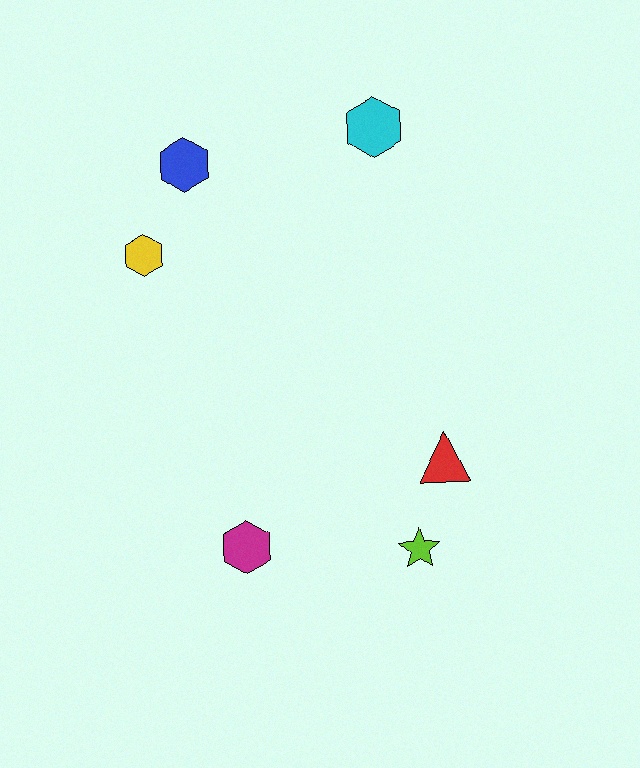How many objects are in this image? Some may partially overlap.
There are 6 objects.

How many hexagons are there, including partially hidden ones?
There are 4 hexagons.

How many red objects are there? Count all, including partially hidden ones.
There is 1 red object.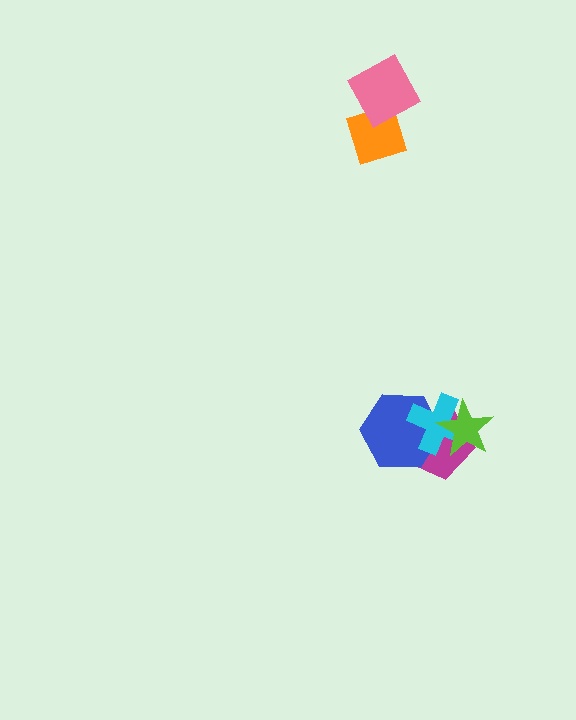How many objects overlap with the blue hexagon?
3 objects overlap with the blue hexagon.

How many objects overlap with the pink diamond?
1 object overlaps with the pink diamond.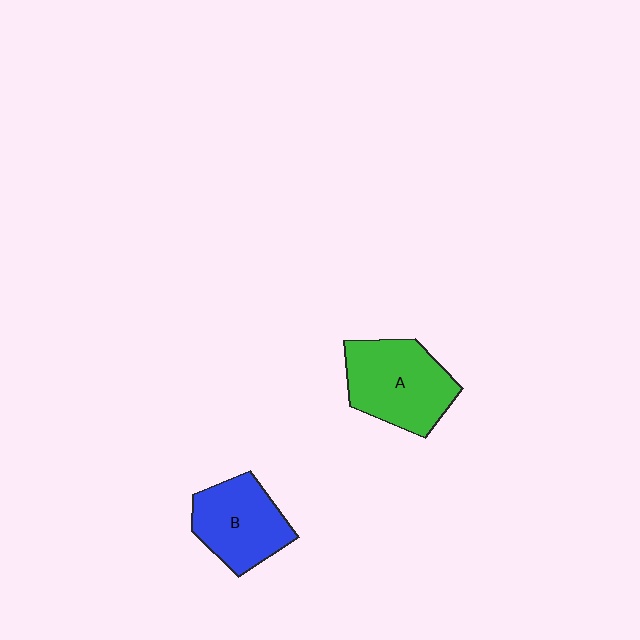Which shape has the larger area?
Shape A (green).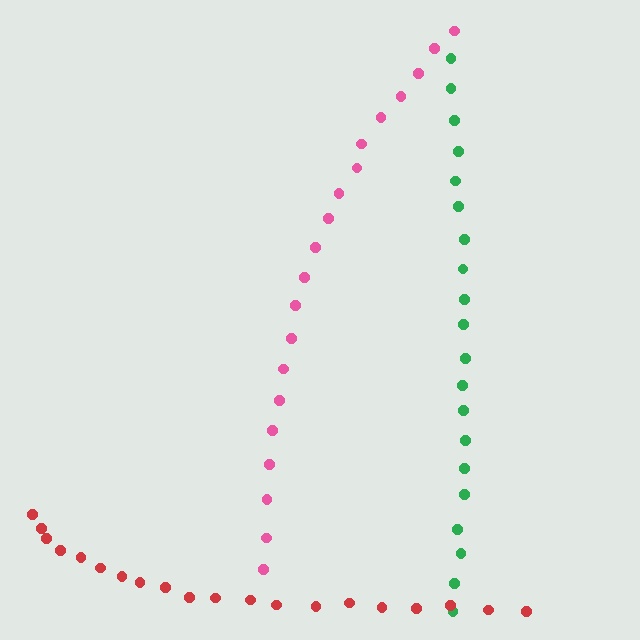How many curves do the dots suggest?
There are 3 distinct paths.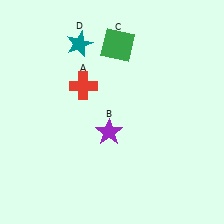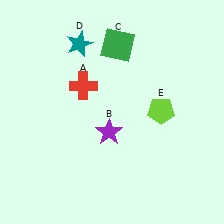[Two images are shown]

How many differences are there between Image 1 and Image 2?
There is 1 difference between the two images.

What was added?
A lime pentagon (E) was added in Image 2.